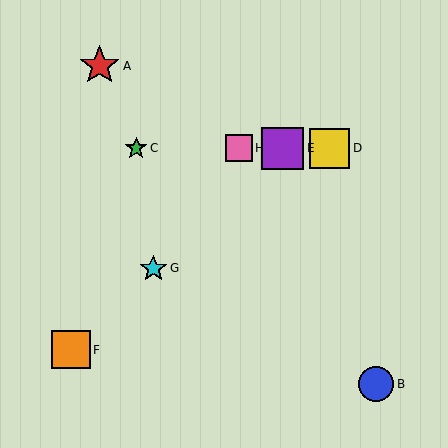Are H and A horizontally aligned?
No, H is at y≈148 and A is at y≈66.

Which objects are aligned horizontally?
Objects C, D, E, H are aligned horizontally.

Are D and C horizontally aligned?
Yes, both are at y≈148.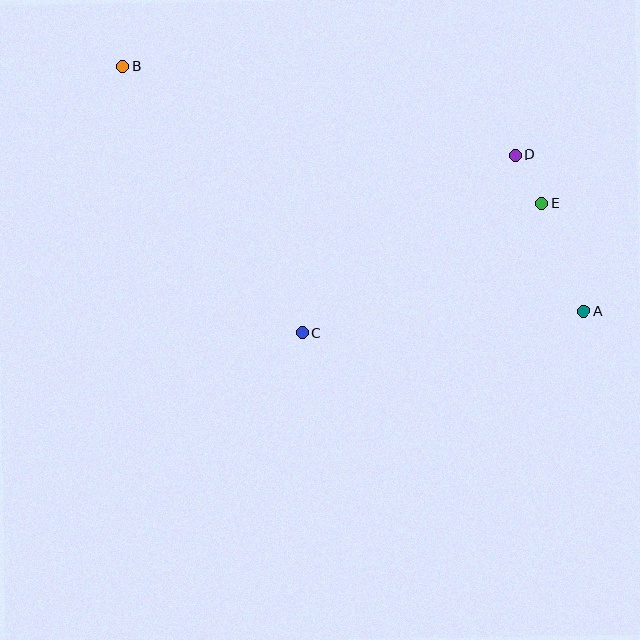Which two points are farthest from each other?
Points A and B are farthest from each other.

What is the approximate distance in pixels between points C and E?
The distance between C and E is approximately 272 pixels.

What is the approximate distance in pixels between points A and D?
The distance between A and D is approximately 171 pixels.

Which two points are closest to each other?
Points D and E are closest to each other.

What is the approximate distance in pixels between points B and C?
The distance between B and C is approximately 321 pixels.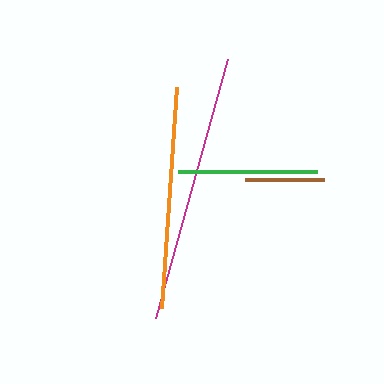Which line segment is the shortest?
The brown line is the shortest at approximately 79 pixels.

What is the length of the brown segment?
The brown segment is approximately 79 pixels long.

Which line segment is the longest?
The magenta line is the longest at approximately 269 pixels.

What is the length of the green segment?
The green segment is approximately 139 pixels long.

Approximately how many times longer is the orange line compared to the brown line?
The orange line is approximately 2.8 times the length of the brown line.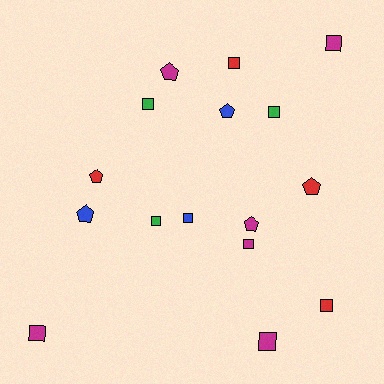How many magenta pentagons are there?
There are 2 magenta pentagons.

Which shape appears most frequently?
Square, with 10 objects.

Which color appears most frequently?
Magenta, with 6 objects.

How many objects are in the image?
There are 16 objects.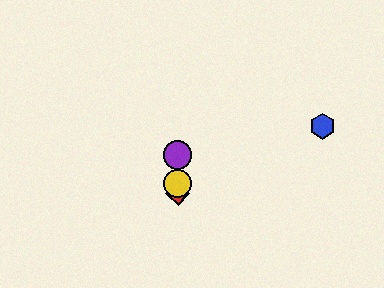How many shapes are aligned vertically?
4 shapes (the red diamond, the green hexagon, the yellow circle, the purple circle) are aligned vertically.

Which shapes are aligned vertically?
The red diamond, the green hexagon, the yellow circle, the purple circle are aligned vertically.